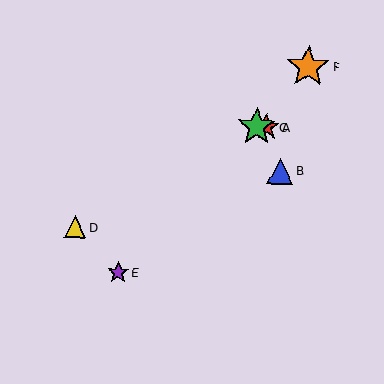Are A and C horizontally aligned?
Yes, both are at y≈127.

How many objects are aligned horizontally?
2 objects (A, C) are aligned horizontally.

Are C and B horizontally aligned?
No, C is at y≈127 and B is at y≈171.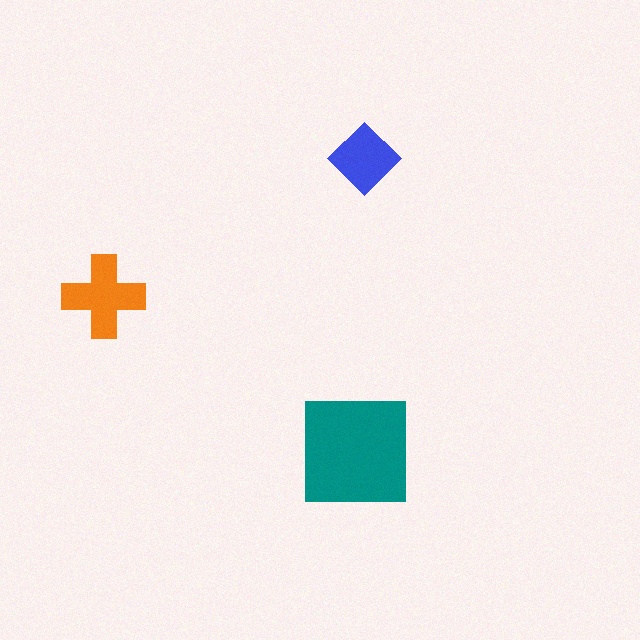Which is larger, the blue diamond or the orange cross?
The orange cross.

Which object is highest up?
The blue diamond is topmost.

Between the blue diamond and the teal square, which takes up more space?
The teal square.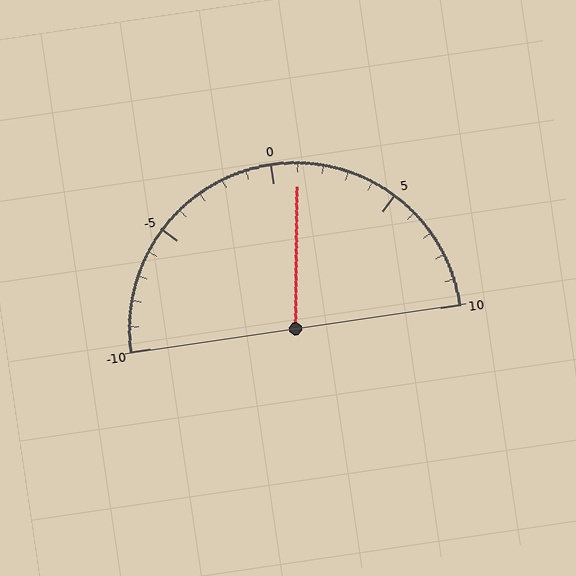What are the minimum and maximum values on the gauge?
The gauge ranges from -10 to 10.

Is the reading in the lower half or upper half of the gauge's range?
The reading is in the upper half of the range (-10 to 10).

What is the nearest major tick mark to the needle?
The nearest major tick mark is 0.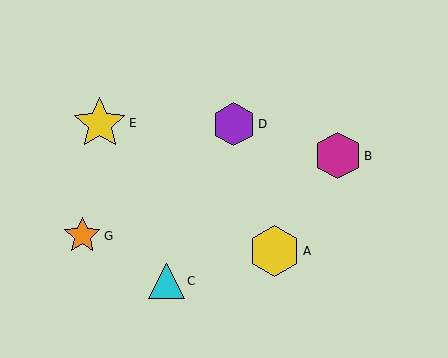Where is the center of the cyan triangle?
The center of the cyan triangle is at (166, 281).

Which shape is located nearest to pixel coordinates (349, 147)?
The magenta hexagon (labeled B) at (338, 156) is nearest to that location.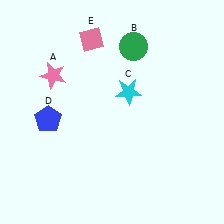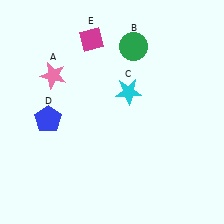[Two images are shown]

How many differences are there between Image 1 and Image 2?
There is 1 difference between the two images.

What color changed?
The diamond (E) changed from pink in Image 1 to magenta in Image 2.